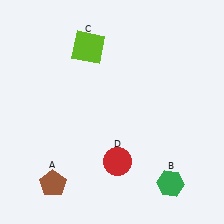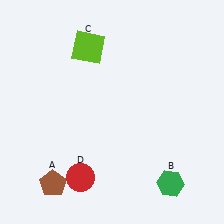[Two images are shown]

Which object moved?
The red circle (D) moved left.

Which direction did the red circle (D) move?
The red circle (D) moved left.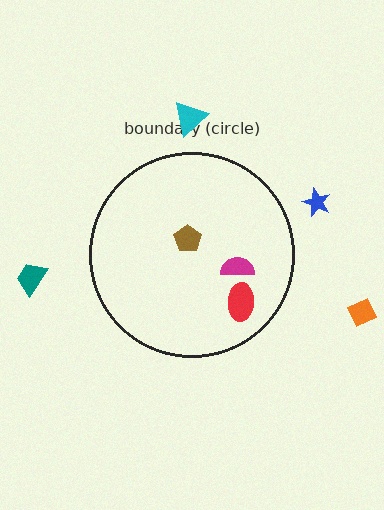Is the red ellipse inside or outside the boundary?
Inside.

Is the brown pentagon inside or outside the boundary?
Inside.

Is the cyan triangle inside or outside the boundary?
Outside.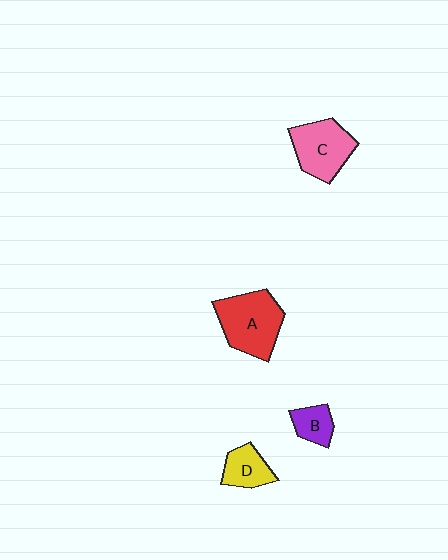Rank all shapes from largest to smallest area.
From largest to smallest: A (red), C (pink), D (yellow), B (purple).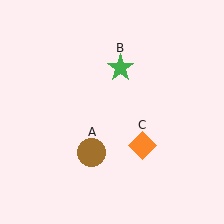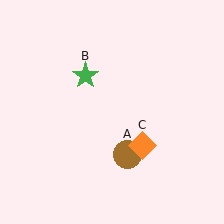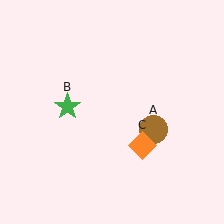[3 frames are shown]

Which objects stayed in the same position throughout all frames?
Orange diamond (object C) remained stationary.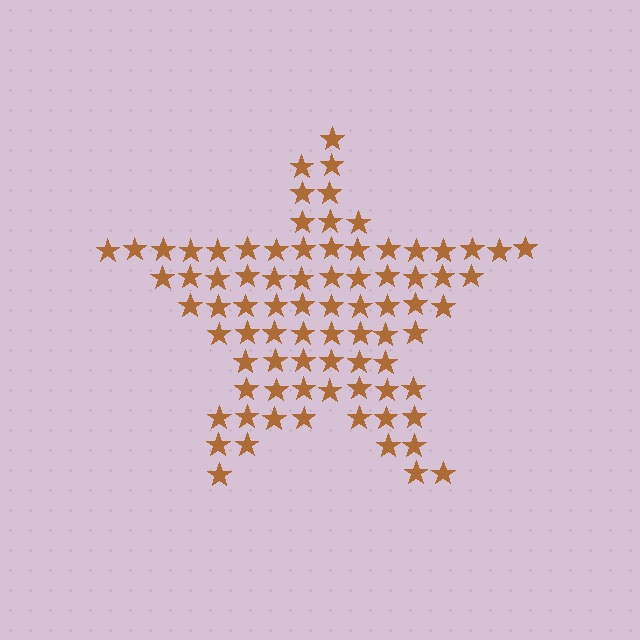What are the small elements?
The small elements are stars.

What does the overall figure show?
The overall figure shows a star.